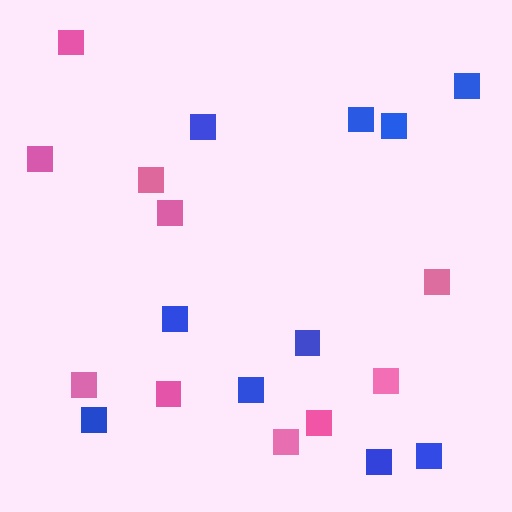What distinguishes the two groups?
There are 2 groups: one group of pink squares (10) and one group of blue squares (10).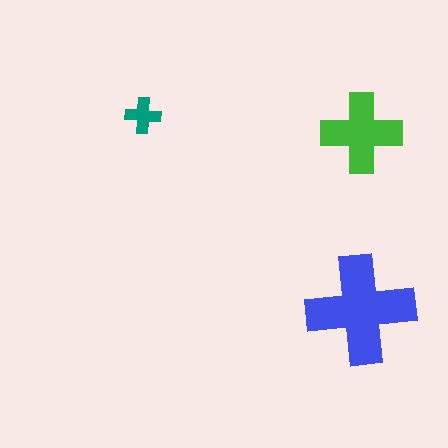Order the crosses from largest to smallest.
the blue one, the green one, the teal one.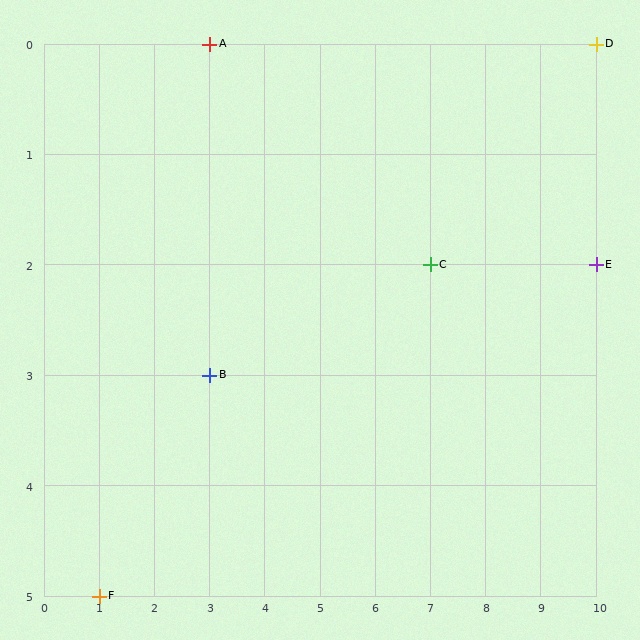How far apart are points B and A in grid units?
Points B and A are 3 rows apart.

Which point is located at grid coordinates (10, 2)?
Point E is at (10, 2).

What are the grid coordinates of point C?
Point C is at grid coordinates (7, 2).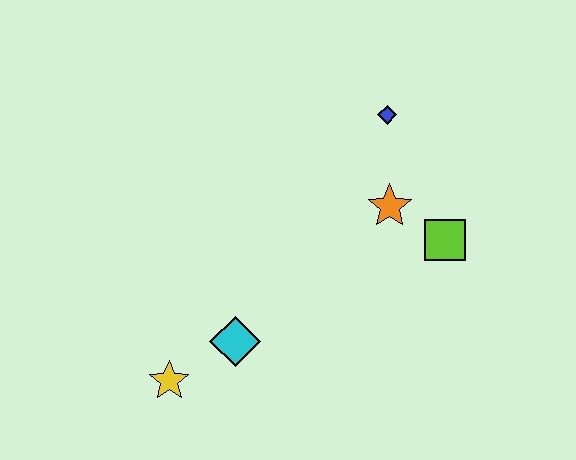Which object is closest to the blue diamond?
The orange star is closest to the blue diamond.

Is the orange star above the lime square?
Yes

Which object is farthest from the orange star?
The yellow star is farthest from the orange star.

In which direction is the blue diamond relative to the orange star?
The blue diamond is above the orange star.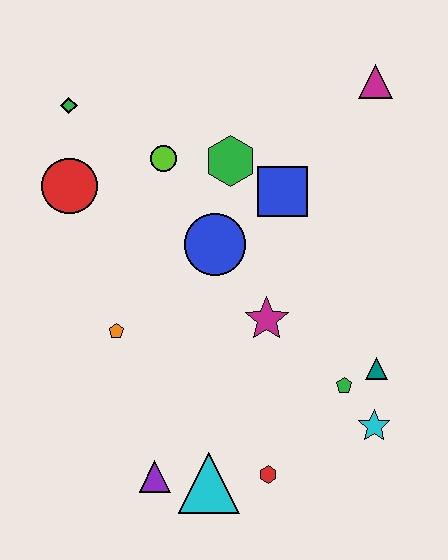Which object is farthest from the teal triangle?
The green diamond is farthest from the teal triangle.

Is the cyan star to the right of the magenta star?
Yes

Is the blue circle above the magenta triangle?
No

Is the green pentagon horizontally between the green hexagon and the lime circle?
No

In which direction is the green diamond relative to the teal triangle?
The green diamond is to the left of the teal triangle.